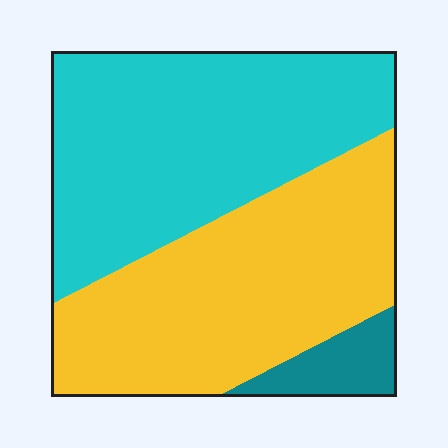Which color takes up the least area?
Teal, at roughly 5%.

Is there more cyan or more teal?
Cyan.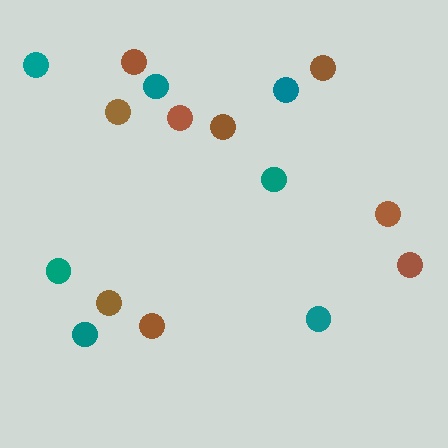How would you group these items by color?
There are 2 groups: one group of brown circles (9) and one group of teal circles (7).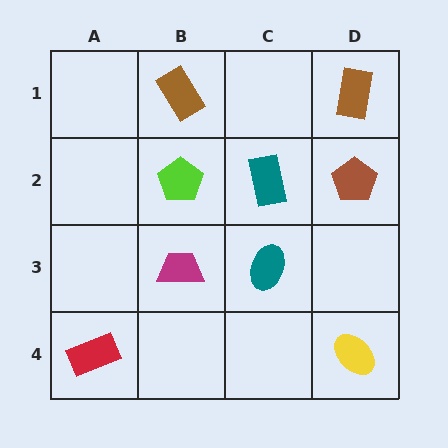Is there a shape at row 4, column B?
No, that cell is empty.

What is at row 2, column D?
A brown pentagon.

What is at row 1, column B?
A brown rectangle.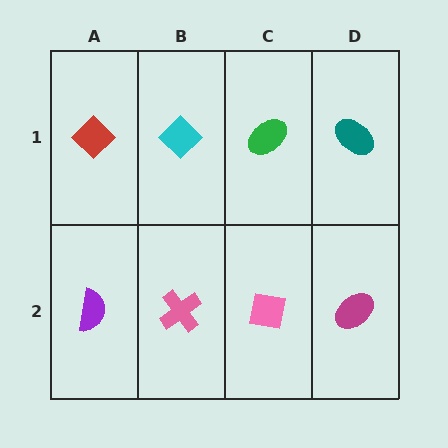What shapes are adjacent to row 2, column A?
A red diamond (row 1, column A), a pink cross (row 2, column B).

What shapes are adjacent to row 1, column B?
A pink cross (row 2, column B), a red diamond (row 1, column A), a green ellipse (row 1, column C).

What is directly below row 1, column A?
A purple semicircle.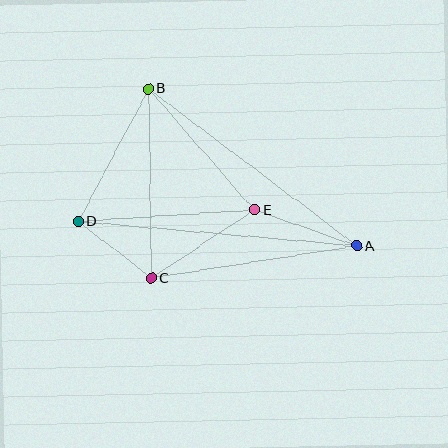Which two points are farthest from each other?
Points A and D are farthest from each other.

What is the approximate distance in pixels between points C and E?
The distance between C and E is approximately 123 pixels.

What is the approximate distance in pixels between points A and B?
The distance between A and B is approximately 261 pixels.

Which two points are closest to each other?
Points C and D are closest to each other.